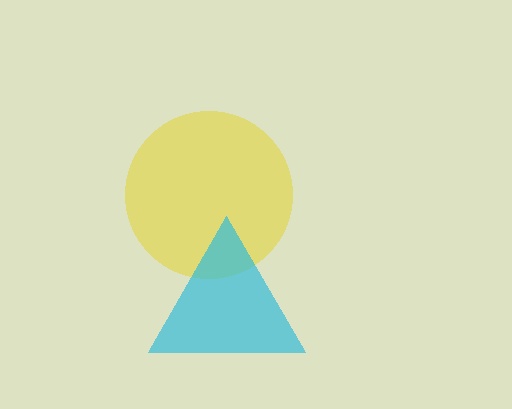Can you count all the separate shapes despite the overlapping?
Yes, there are 2 separate shapes.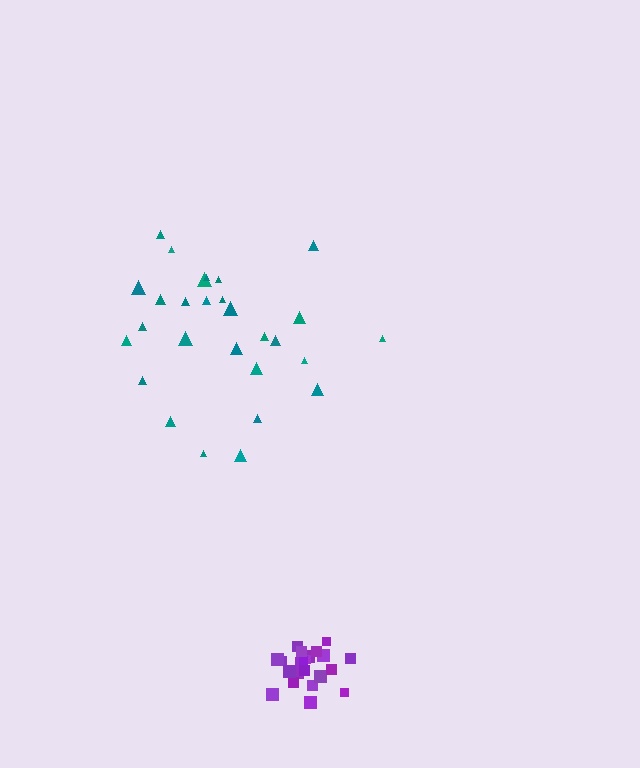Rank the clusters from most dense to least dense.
purple, teal.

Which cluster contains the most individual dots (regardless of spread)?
Teal (28).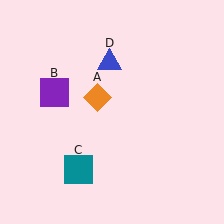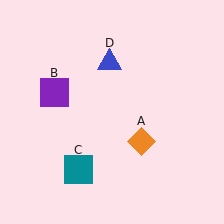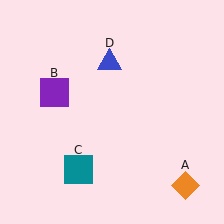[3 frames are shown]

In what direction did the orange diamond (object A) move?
The orange diamond (object A) moved down and to the right.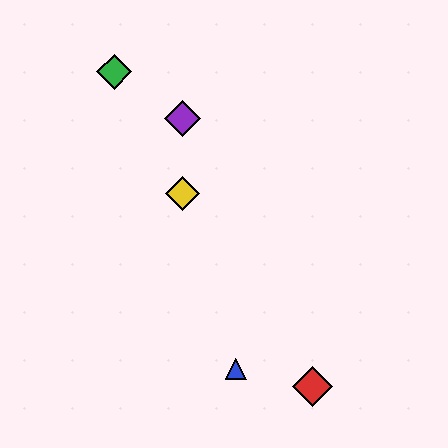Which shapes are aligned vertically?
The yellow diamond, the purple diamond are aligned vertically.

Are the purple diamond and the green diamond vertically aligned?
No, the purple diamond is at x≈183 and the green diamond is at x≈114.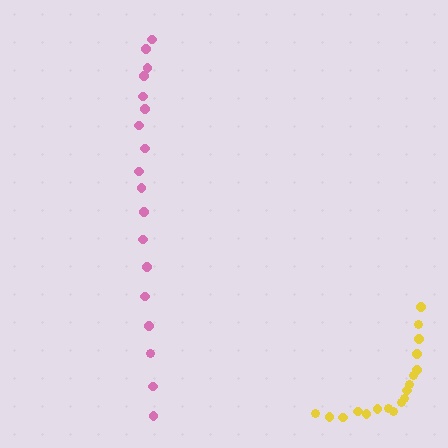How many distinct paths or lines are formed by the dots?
There are 2 distinct paths.